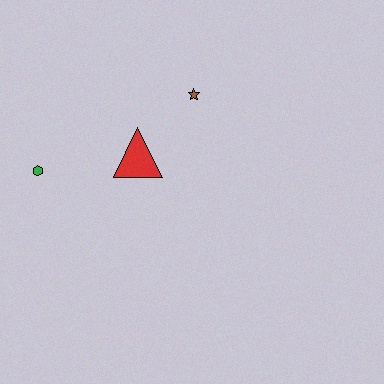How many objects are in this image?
There are 3 objects.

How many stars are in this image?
There is 1 star.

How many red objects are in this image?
There is 1 red object.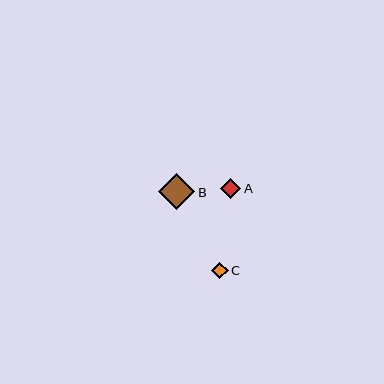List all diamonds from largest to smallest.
From largest to smallest: B, A, C.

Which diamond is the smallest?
Diamond C is the smallest with a size of approximately 17 pixels.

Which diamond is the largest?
Diamond B is the largest with a size of approximately 36 pixels.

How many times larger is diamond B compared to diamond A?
Diamond B is approximately 1.8 times the size of diamond A.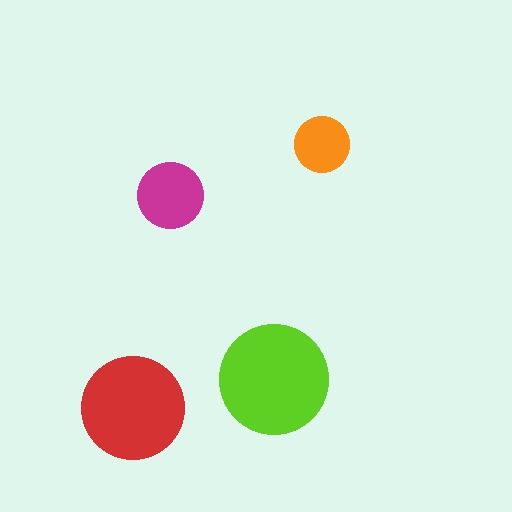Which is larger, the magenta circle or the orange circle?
The magenta one.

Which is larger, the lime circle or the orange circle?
The lime one.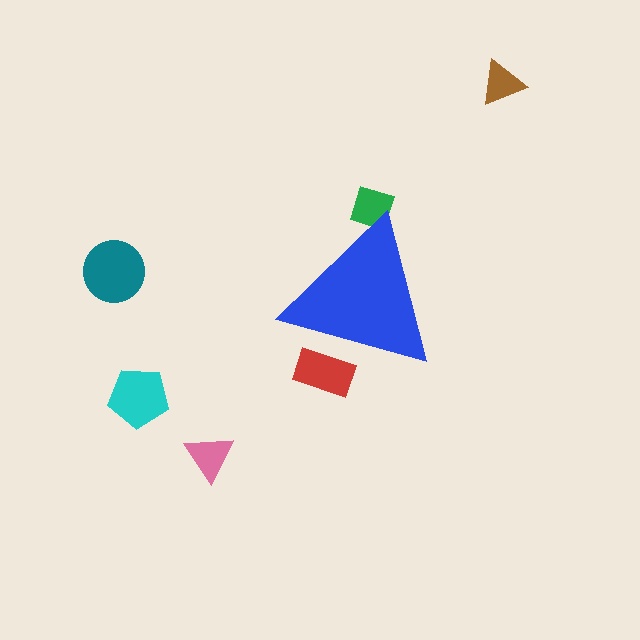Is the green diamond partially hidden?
Yes, the green diamond is partially hidden behind the blue triangle.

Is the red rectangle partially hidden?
Yes, the red rectangle is partially hidden behind the blue triangle.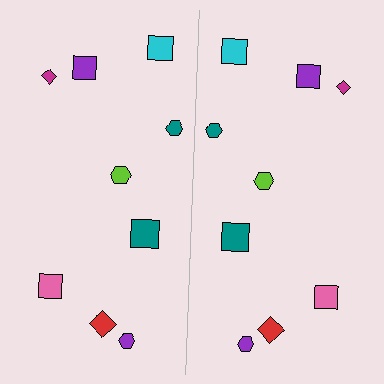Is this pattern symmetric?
Yes, this pattern has bilateral (reflection) symmetry.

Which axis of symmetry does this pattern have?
The pattern has a vertical axis of symmetry running through the center of the image.